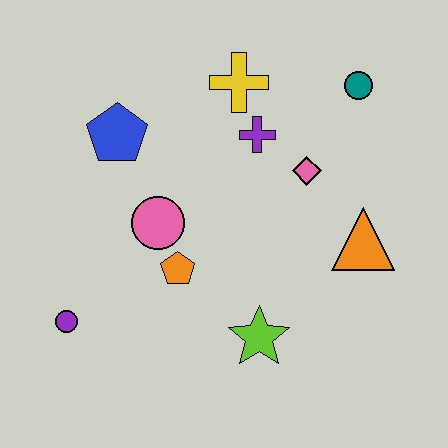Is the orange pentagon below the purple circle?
No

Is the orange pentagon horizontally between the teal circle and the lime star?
No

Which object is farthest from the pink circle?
The teal circle is farthest from the pink circle.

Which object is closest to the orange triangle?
The pink diamond is closest to the orange triangle.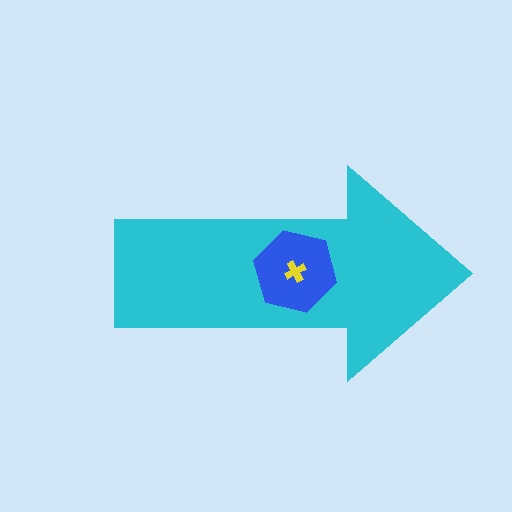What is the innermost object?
The yellow cross.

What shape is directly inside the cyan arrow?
The blue hexagon.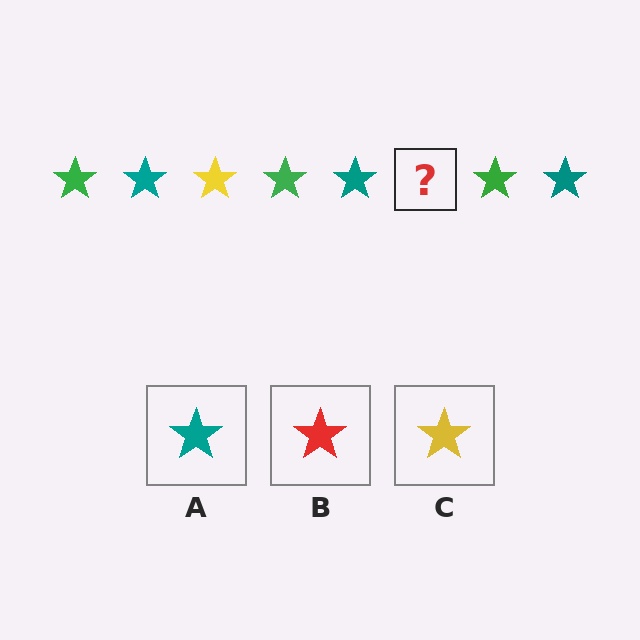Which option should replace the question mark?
Option C.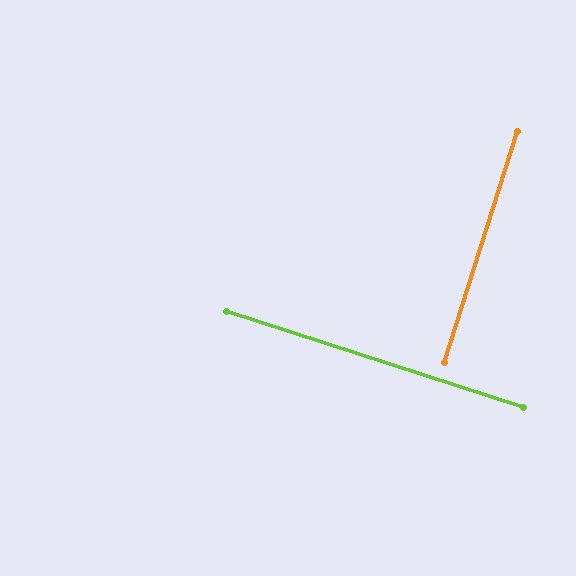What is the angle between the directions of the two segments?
Approximately 89 degrees.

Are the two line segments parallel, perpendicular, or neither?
Perpendicular — they meet at approximately 89°.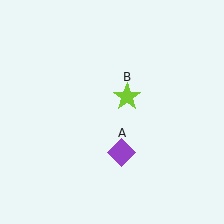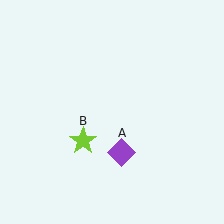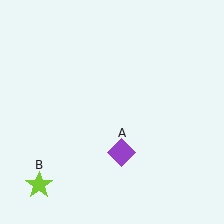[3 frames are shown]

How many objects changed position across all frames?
1 object changed position: lime star (object B).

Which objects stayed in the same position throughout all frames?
Purple diamond (object A) remained stationary.